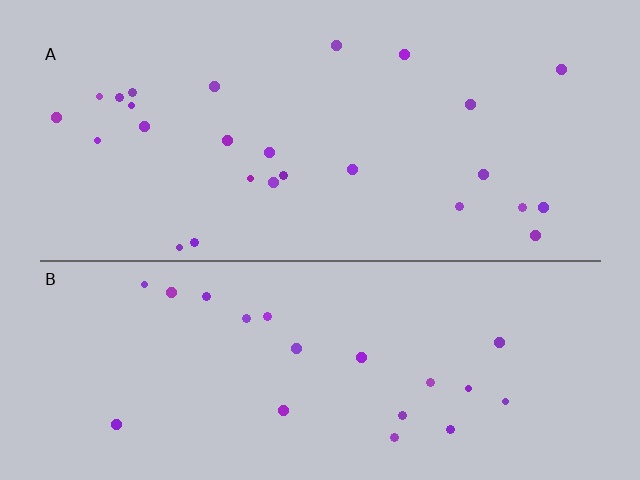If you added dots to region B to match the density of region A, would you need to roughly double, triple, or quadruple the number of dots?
Approximately double.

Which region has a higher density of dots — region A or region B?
A (the top).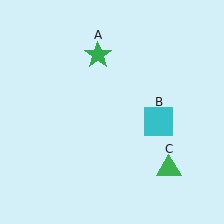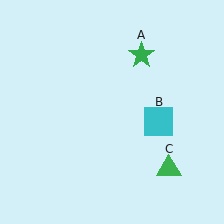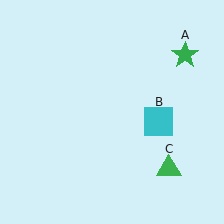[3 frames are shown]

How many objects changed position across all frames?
1 object changed position: green star (object A).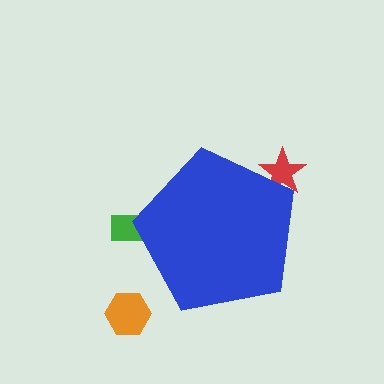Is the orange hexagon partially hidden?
No, the orange hexagon is fully visible.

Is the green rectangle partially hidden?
Yes, the green rectangle is partially hidden behind the blue pentagon.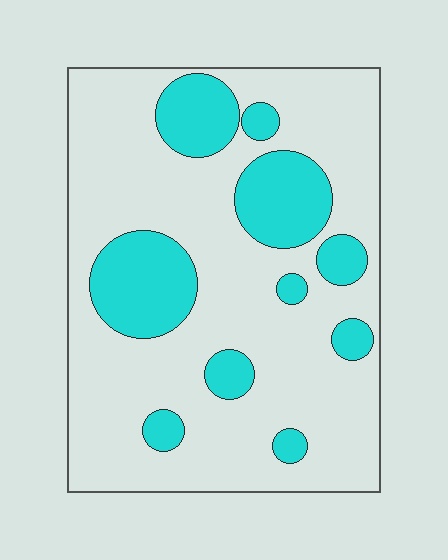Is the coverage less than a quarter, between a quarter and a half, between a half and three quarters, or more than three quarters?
Less than a quarter.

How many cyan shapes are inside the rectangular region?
10.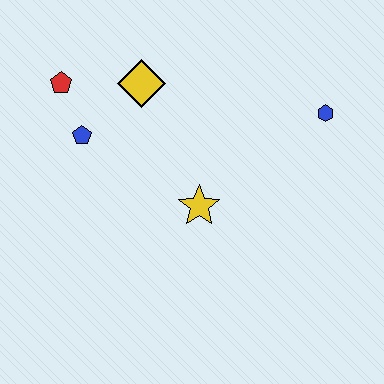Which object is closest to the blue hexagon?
The yellow star is closest to the blue hexagon.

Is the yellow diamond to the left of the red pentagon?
No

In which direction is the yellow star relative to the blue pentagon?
The yellow star is to the right of the blue pentagon.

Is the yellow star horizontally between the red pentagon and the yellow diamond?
No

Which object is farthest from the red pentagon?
The blue hexagon is farthest from the red pentagon.